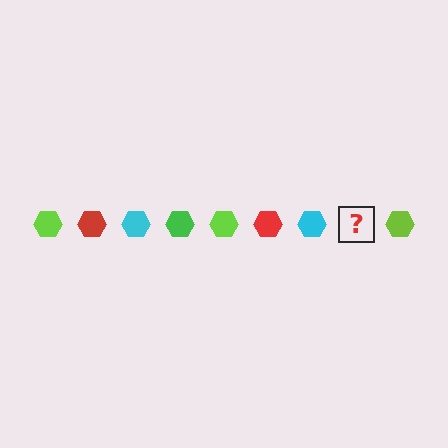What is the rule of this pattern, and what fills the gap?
The rule is that the pattern cycles through lime, red, cyan, green hexagons. The gap should be filled with a green hexagon.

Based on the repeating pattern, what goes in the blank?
The blank should be a green hexagon.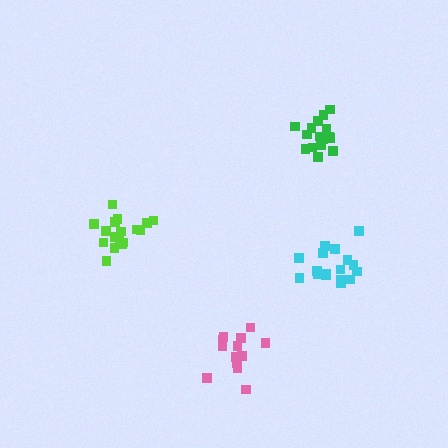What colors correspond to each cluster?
The clusters are colored: cyan, green, pink, lime.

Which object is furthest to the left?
The lime cluster is leftmost.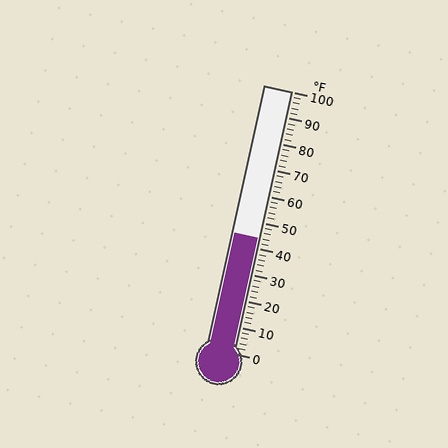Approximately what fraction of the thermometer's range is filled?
The thermometer is filled to approximately 45% of its range.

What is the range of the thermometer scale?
The thermometer scale ranges from 0°F to 100°F.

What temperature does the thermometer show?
The thermometer shows approximately 44°F.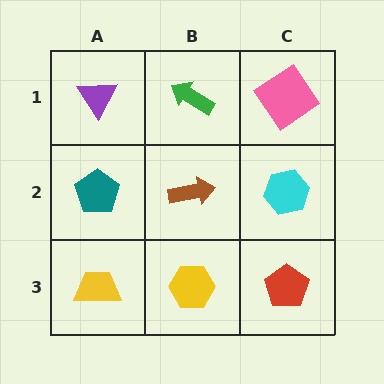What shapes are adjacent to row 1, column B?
A brown arrow (row 2, column B), a purple triangle (row 1, column A), a pink diamond (row 1, column C).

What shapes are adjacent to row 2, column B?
A green arrow (row 1, column B), a yellow hexagon (row 3, column B), a teal pentagon (row 2, column A), a cyan hexagon (row 2, column C).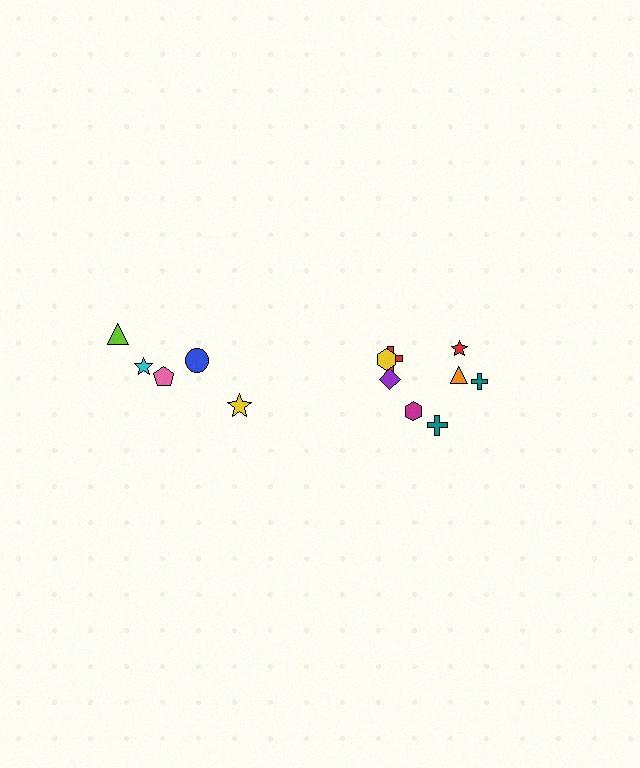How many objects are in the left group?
There are 5 objects.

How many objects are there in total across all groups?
There are 13 objects.